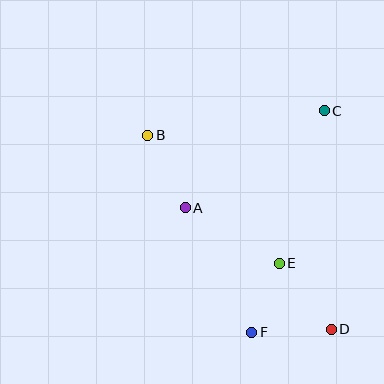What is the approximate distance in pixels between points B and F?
The distance between B and F is approximately 223 pixels.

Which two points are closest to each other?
Points E and F are closest to each other.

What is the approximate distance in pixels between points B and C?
The distance between B and C is approximately 178 pixels.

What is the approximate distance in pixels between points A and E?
The distance between A and E is approximately 109 pixels.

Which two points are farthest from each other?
Points B and D are farthest from each other.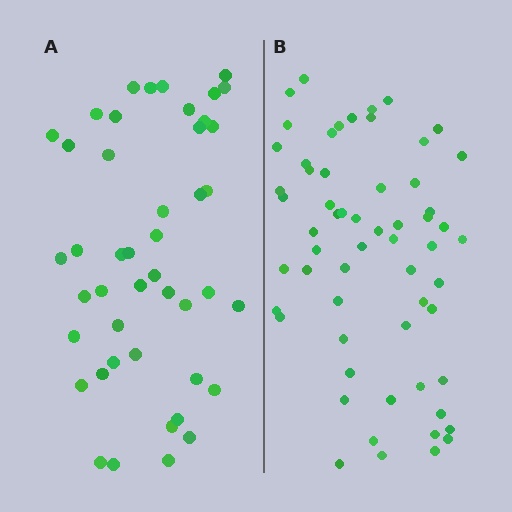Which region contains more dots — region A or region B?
Region B (the right region) has more dots.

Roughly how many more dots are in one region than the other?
Region B has approximately 15 more dots than region A.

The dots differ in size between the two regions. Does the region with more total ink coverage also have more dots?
No. Region A has more total ink coverage because its dots are larger, but region B actually contains more individual dots. Total area can be misleading — the number of items is what matters here.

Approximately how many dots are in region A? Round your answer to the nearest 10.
About 40 dots. (The exact count is 45, which rounds to 40.)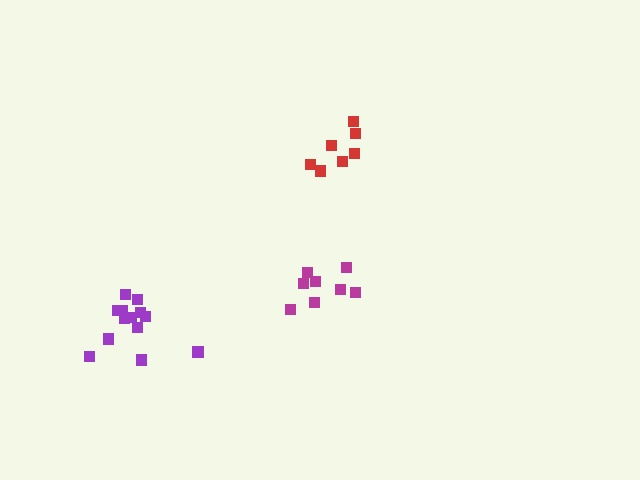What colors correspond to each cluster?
The clusters are colored: purple, red, magenta.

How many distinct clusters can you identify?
There are 3 distinct clusters.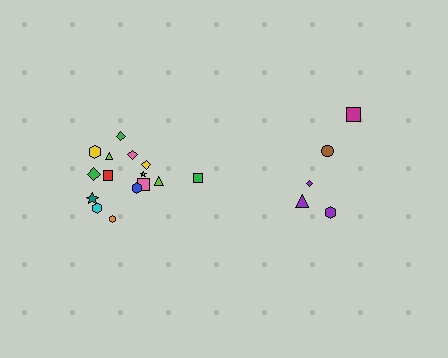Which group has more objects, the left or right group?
The left group.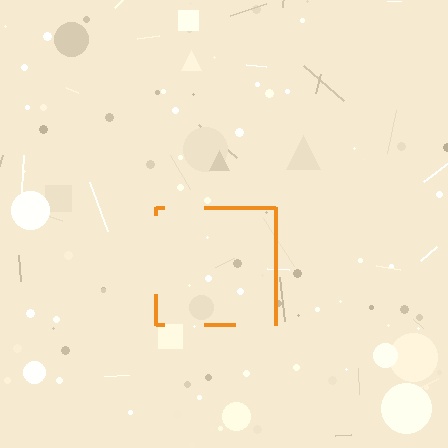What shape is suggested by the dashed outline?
The dashed outline suggests a square.